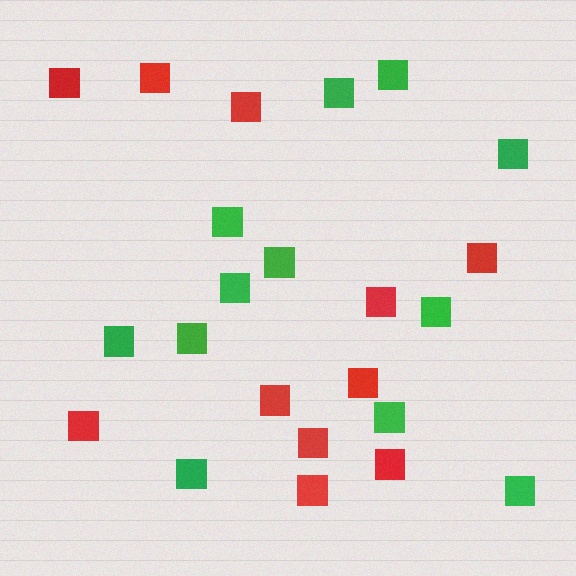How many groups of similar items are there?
There are 2 groups: one group of red squares (11) and one group of green squares (12).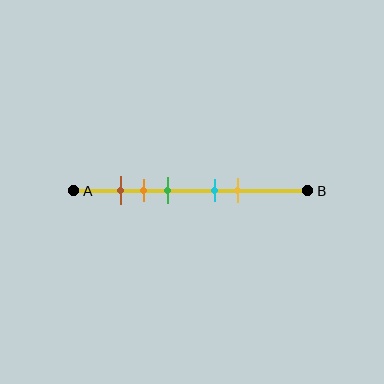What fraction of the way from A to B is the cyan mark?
The cyan mark is approximately 60% (0.6) of the way from A to B.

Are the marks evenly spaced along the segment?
No, the marks are not evenly spaced.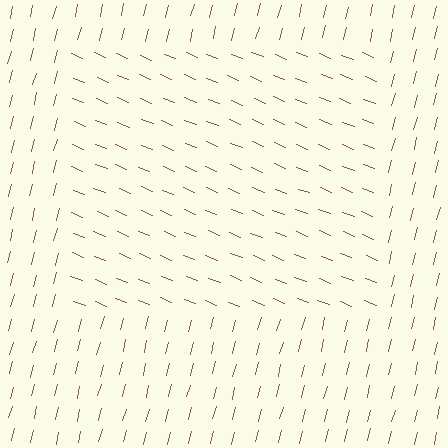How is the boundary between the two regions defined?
The boundary is defined purely by a change in line orientation (approximately 83 degrees difference). All lines are the same color and thickness.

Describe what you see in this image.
The image is filled with small brown line segments. A rectangle region in the image has lines oriented differently from the surrounding lines, creating a visible texture boundary.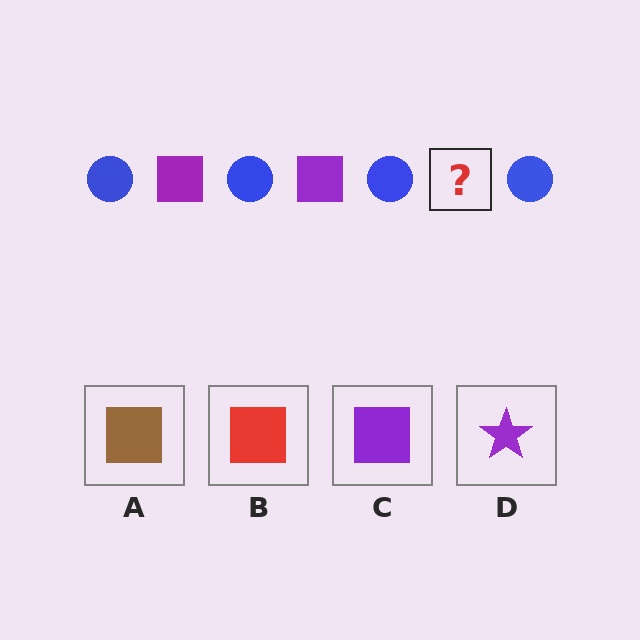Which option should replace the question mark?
Option C.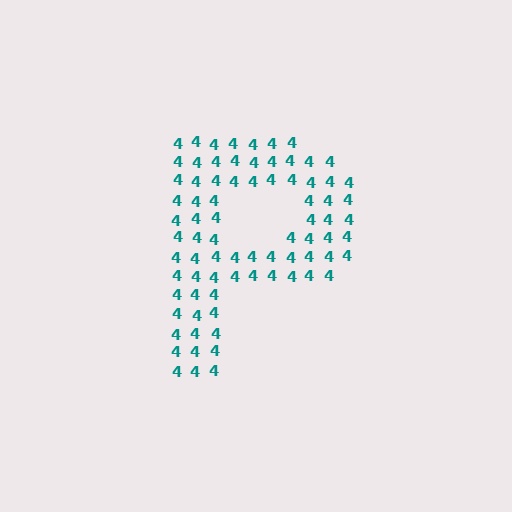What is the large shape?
The large shape is the letter P.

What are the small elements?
The small elements are digit 4's.